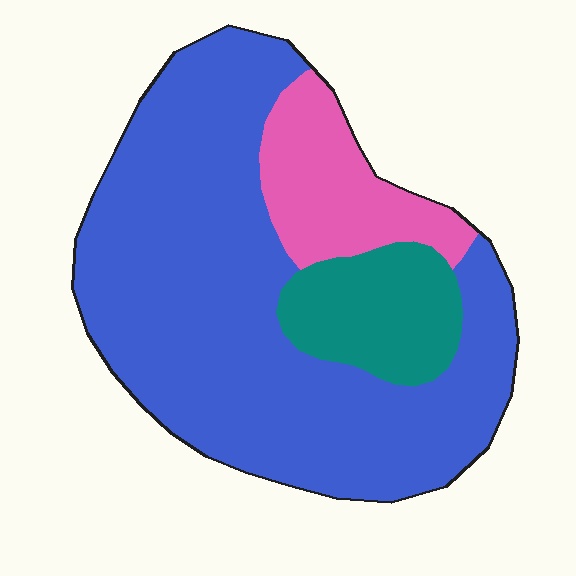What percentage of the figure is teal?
Teal covers 14% of the figure.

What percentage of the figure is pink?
Pink takes up about one sixth (1/6) of the figure.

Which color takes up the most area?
Blue, at roughly 70%.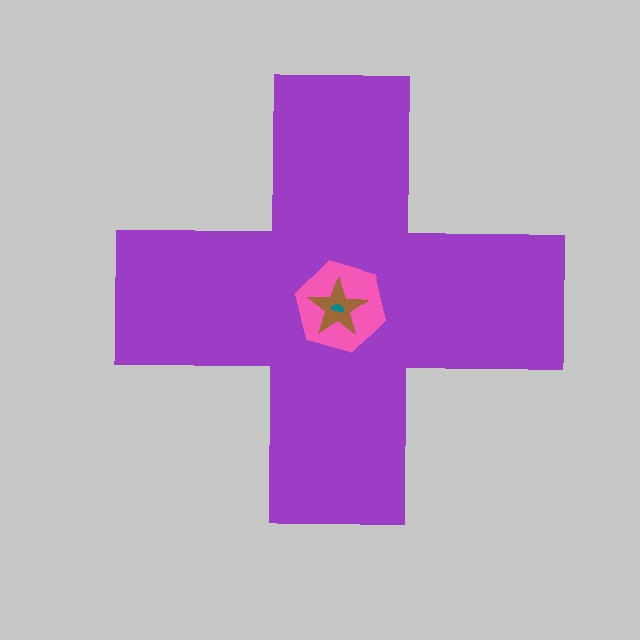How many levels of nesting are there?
4.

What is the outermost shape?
The purple cross.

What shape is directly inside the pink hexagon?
The brown star.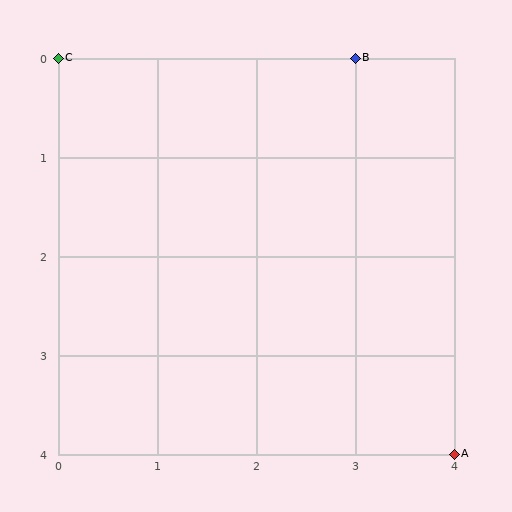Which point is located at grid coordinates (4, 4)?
Point A is at (4, 4).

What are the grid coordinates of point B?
Point B is at grid coordinates (3, 0).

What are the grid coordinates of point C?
Point C is at grid coordinates (0, 0).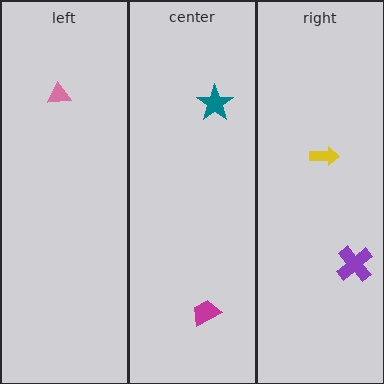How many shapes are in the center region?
2.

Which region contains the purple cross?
The right region.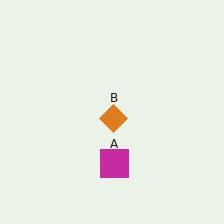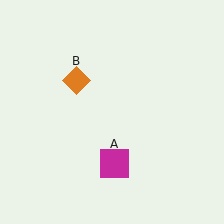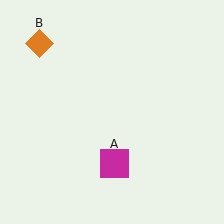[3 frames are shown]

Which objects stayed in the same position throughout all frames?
Magenta square (object A) remained stationary.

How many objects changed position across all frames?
1 object changed position: orange diamond (object B).